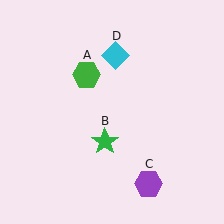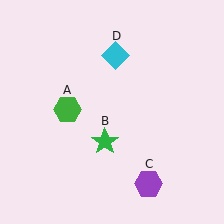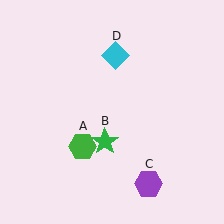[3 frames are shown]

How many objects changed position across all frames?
1 object changed position: green hexagon (object A).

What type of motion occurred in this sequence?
The green hexagon (object A) rotated counterclockwise around the center of the scene.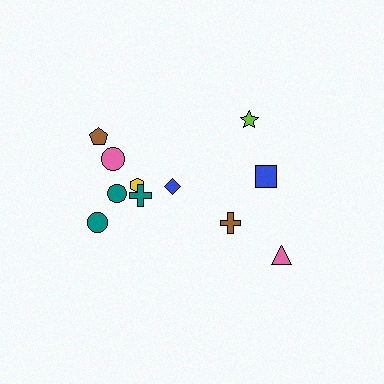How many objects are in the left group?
There are 7 objects.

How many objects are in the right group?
There are 4 objects.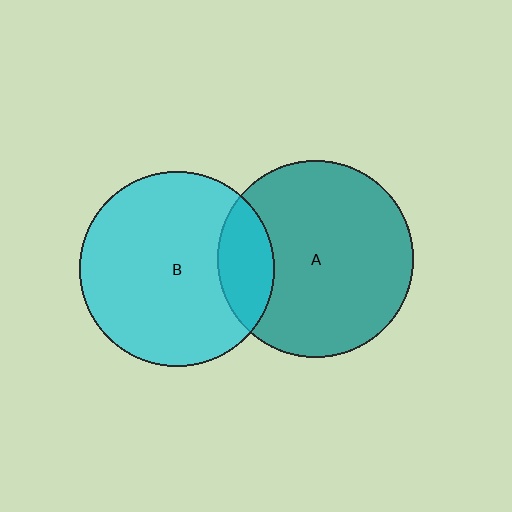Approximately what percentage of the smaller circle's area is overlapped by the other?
Approximately 20%.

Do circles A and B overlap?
Yes.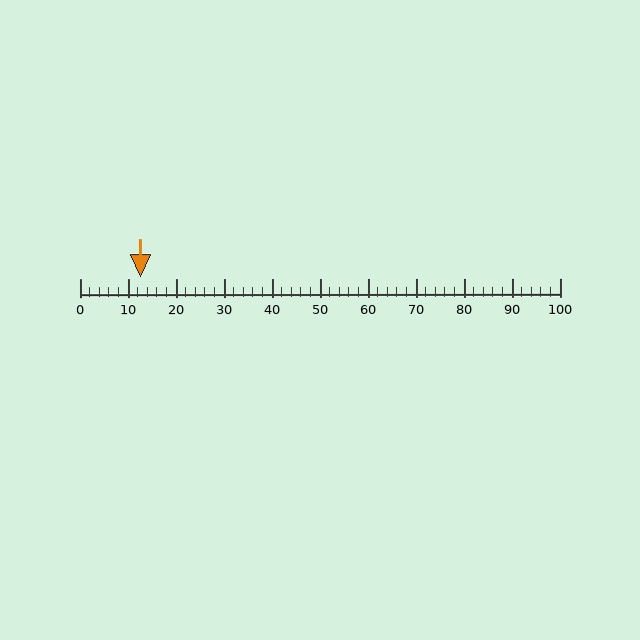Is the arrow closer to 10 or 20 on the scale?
The arrow is closer to 10.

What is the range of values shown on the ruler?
The ruler shows values from 0 to 100.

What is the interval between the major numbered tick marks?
The major tick marks are spaced 10 units apart.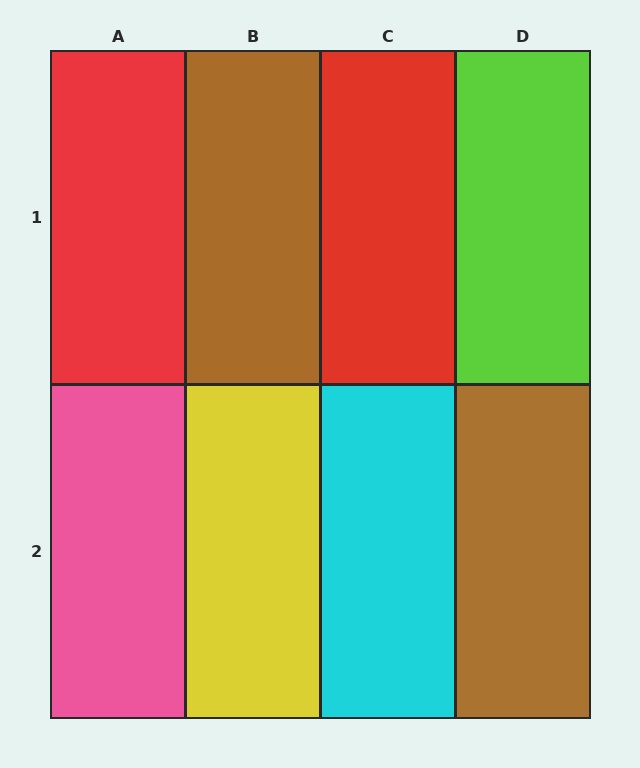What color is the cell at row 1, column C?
Red.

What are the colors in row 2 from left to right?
Pink, yellow, cyan, brown.